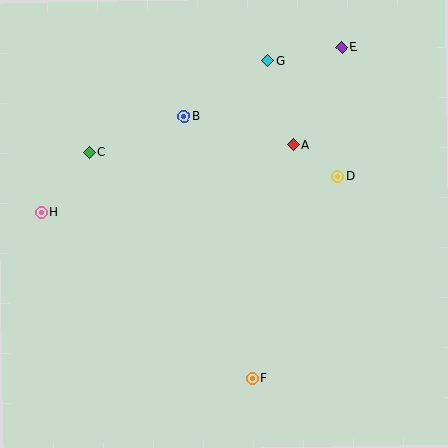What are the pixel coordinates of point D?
Point D is at (338, 177).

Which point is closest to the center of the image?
Point A at (293, 145) is closest to the center.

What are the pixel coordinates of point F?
Point F is at (253, 379).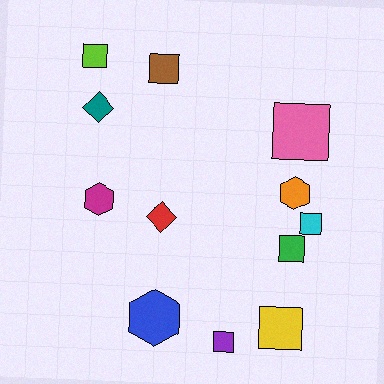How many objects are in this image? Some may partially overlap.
There are 12 objects.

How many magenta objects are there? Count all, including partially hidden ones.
There is 1 magenta object.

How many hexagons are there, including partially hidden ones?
There are 3 hexagons.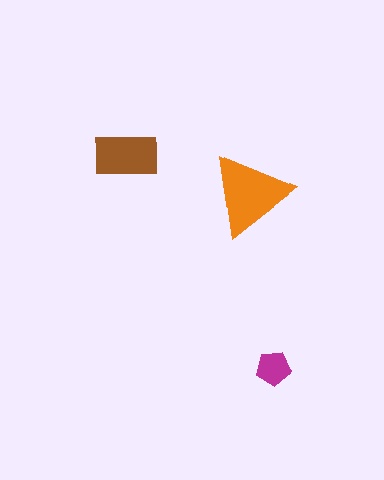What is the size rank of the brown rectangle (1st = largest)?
2nd.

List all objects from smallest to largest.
The magenta pentagon, the brown rectangle, the orange triangle.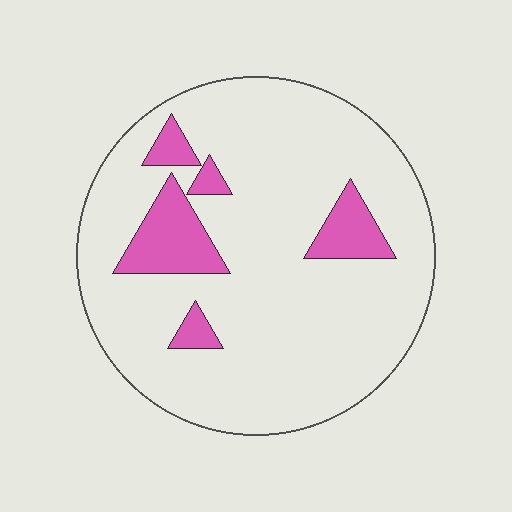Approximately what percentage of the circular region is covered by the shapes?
Approximately 15%.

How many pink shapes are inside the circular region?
5.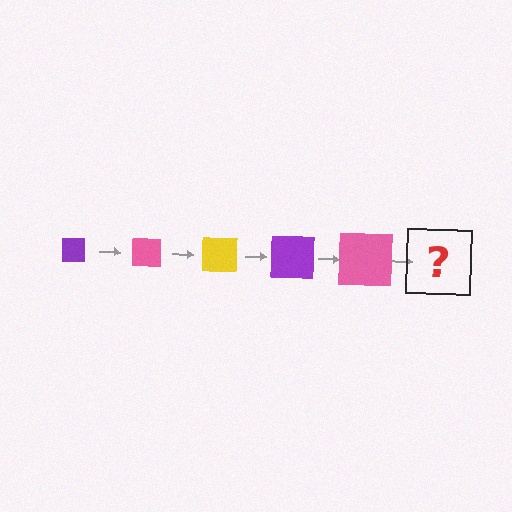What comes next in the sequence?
The next element should be a yellow square, larger than the previous one.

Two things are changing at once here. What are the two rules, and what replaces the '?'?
The two rules are that the square grows larger each step and the color cycles through purple, pink, and yellow. The '?' should be a yellow square, larger than the previous one.